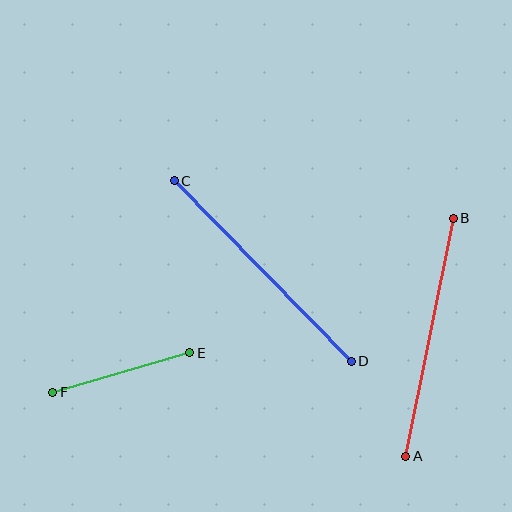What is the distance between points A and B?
The distance is approximately 242 pixels.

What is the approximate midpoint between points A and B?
The midpoint is at approximately (430, 337) pixels.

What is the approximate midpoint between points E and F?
The midpoint is at approximately (121, 372) pixels.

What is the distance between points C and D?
The distance is approximately 253 pixels.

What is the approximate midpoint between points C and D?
The midpoint is at approximately (263, 271) pixels.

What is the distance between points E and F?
The distance is approximately 143 pixels.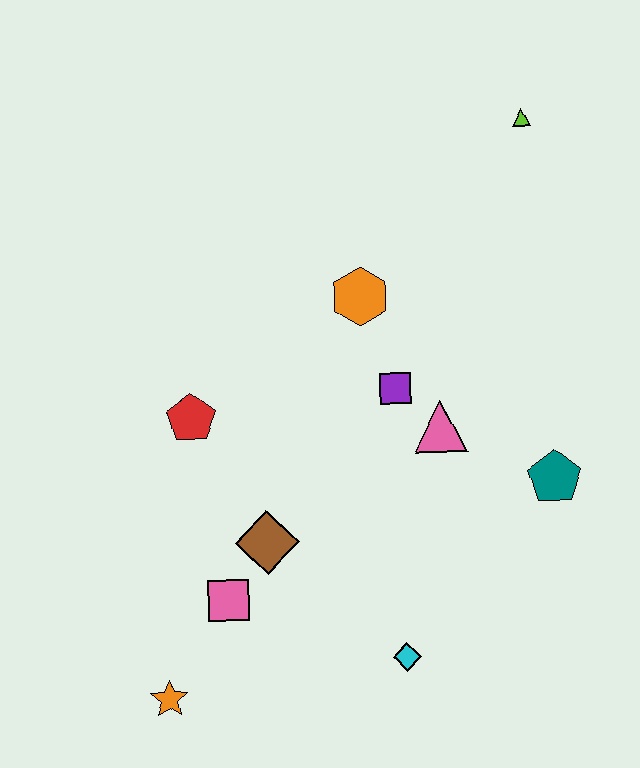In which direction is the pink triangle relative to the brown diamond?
The pink triangle is to the right of the brown diamond.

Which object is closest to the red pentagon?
The brown diamond is closest to the red pentagon.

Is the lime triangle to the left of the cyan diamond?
No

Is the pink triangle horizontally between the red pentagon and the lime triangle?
Yes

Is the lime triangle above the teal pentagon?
Yes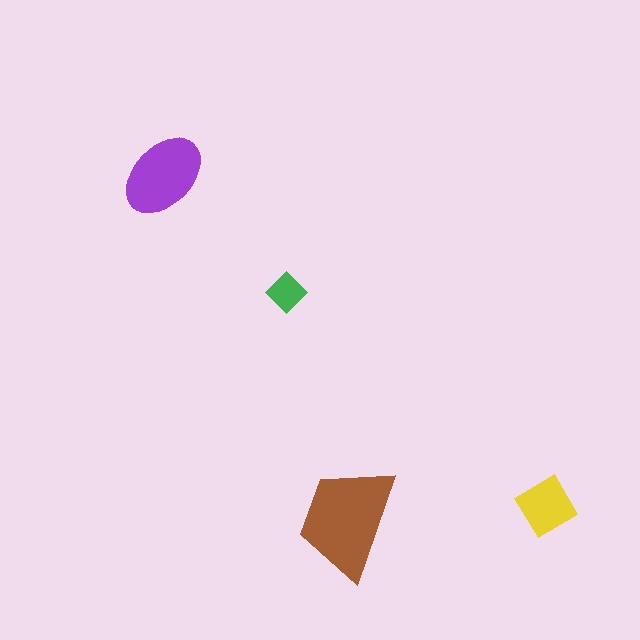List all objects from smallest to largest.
The green diamond, the yellow diamond, the purple ellipse, the brown trapezoid.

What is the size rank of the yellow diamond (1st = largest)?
3rd.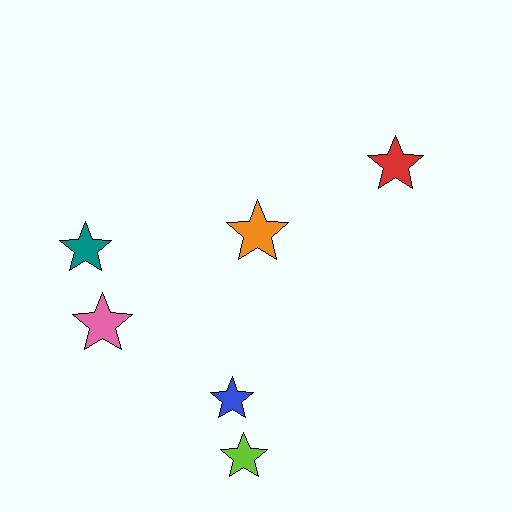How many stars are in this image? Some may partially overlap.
There are 6 stars.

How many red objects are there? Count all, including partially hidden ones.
There is 1 red object.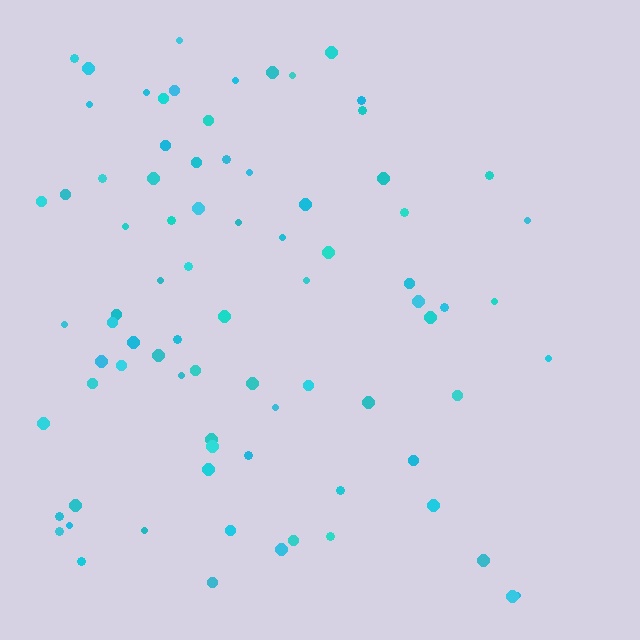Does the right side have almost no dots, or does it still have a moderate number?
Still a moderate number, just noticeably fewer than the left.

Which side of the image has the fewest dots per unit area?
The right.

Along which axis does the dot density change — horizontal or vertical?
Horizontal.